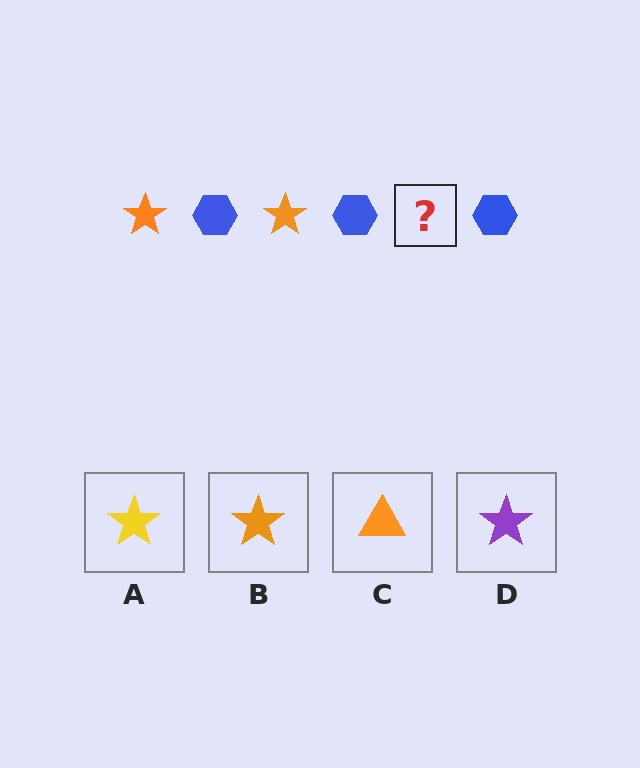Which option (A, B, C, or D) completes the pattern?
B.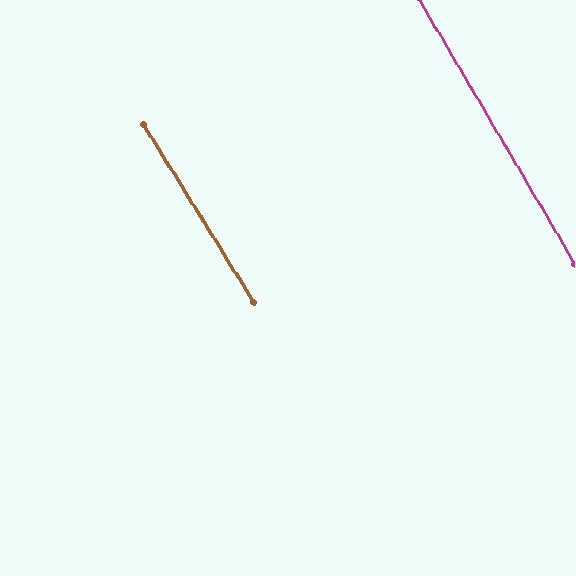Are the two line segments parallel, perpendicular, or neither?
Parallel — their directions differ by only 1.5°.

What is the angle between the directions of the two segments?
Approximately 1 degree.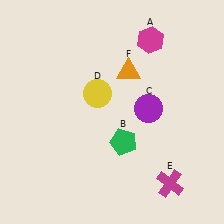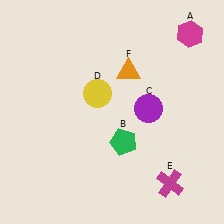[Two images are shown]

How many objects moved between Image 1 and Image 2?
1 object moved between the two images.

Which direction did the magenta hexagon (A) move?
The magenta hexagon (A) moved right.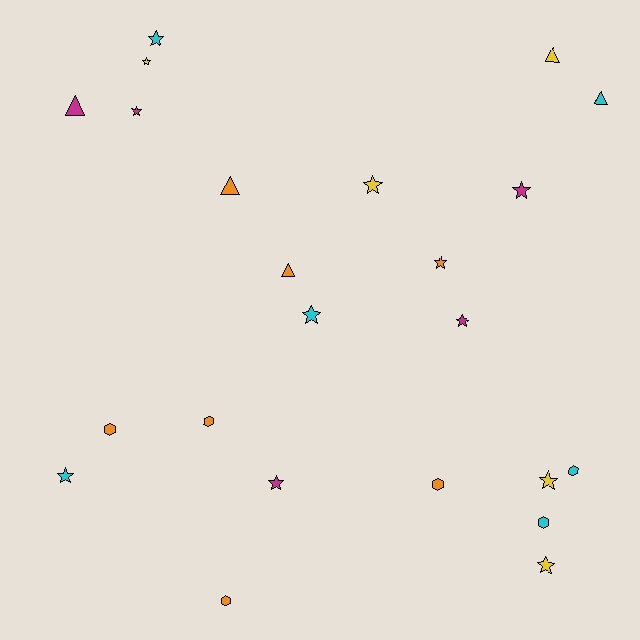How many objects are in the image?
There are 23 objects.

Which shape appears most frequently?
Star, with 12 objects.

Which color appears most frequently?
Orange, with 7 objects.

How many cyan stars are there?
There are 3 cyan stars.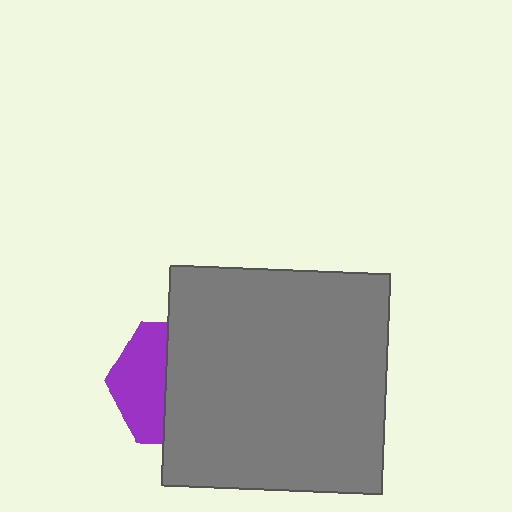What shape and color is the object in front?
The object in front is a gray square.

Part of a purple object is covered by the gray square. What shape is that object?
It is a hexagon.